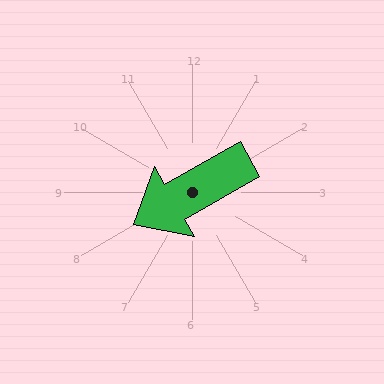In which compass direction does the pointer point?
Southwest.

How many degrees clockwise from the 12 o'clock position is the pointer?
Approximately 241 degrees.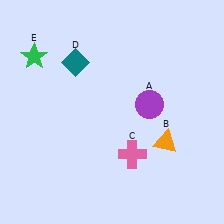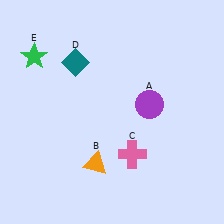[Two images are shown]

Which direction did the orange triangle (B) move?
The orange triangle (B) moved left.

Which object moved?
The orange triangle (B) moved left.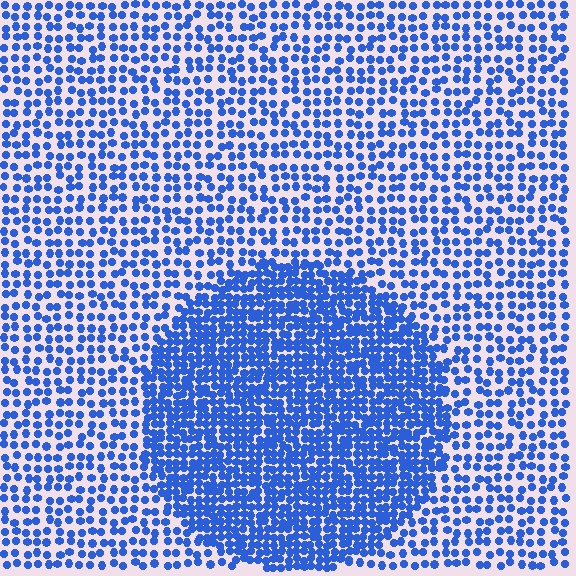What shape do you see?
I see a circle.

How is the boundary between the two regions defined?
The boundary is defined by a change in element density (approximately 2.0x ratio). All elements are the same color, size, and shape.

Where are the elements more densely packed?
The elements are more densely packed inside the circle boundary.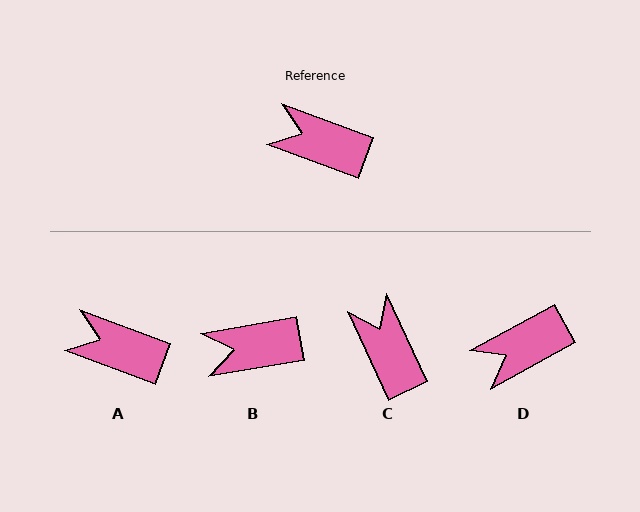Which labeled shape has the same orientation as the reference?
A.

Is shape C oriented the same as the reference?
No, it is off by about 45 degrees.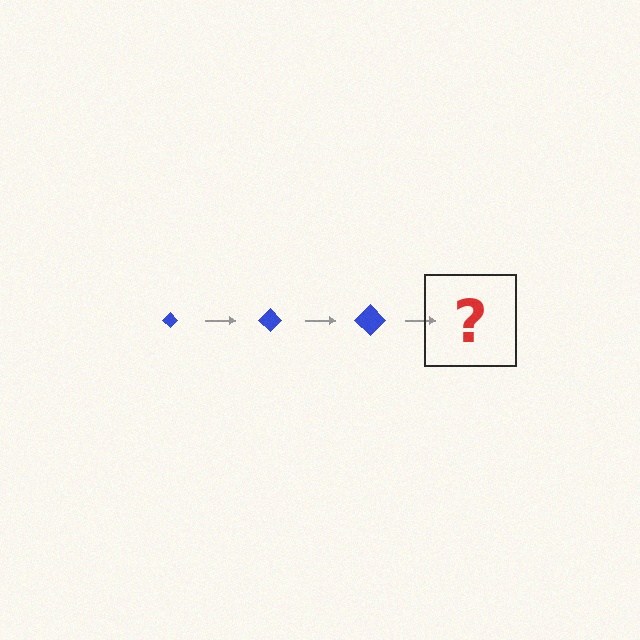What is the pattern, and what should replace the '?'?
The pattern is that the diamond gets progressively larger each step. The '?' should be a blue diamond, larger than the previous one.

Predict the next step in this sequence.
The next step is a blue diamond, larger than the previous one.